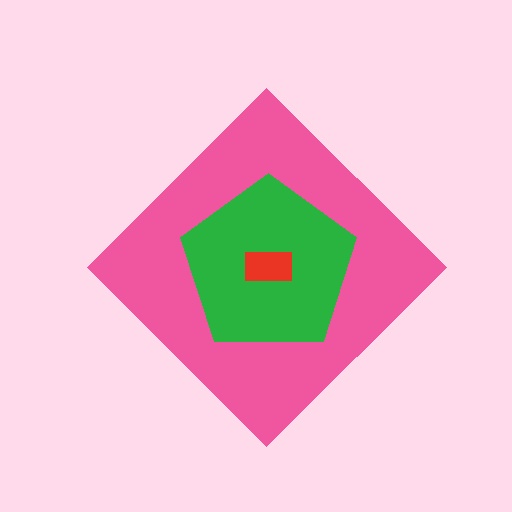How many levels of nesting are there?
3.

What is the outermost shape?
The pink diamond.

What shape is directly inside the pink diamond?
The green pentagon.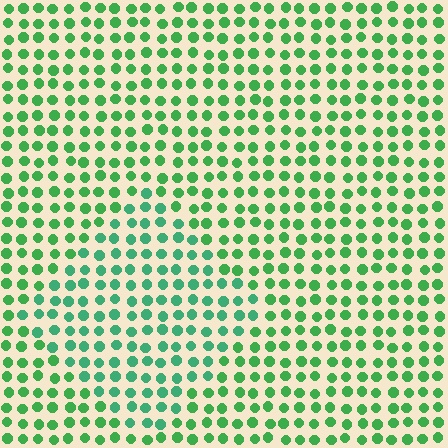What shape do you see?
I see a diamond.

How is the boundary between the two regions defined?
The boundary is defined purely by a slight shift in hue (about 23 degrees). Spacing, size, and orientation are identical on both sides.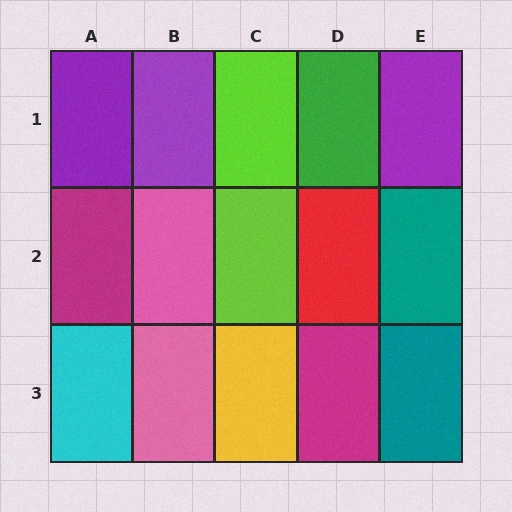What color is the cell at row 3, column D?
Magenta.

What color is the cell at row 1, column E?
Purple.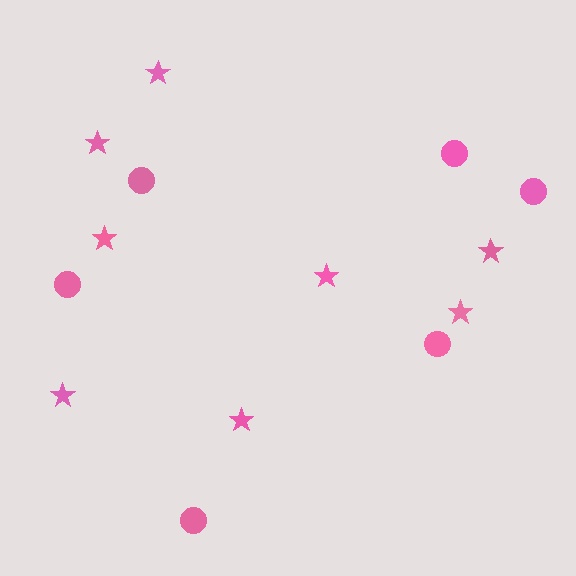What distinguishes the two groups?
There are 2 groups: one group of stars (8) and one group of circles (6).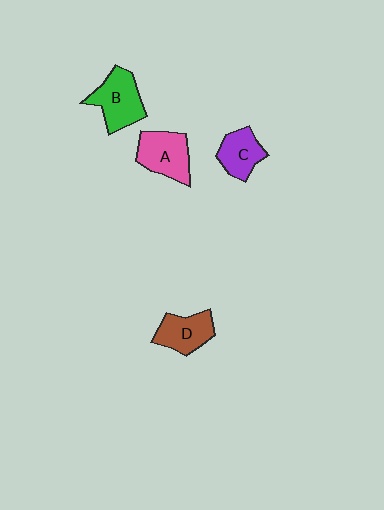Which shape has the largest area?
Shape B (green).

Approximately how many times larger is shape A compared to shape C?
Approximately 1.3 times.